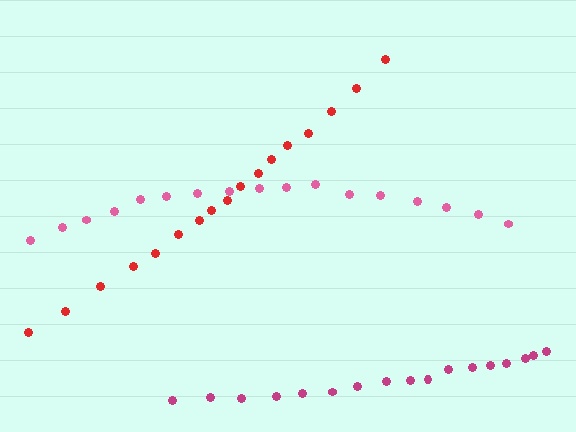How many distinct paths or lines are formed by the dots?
There are 3 distinct paths.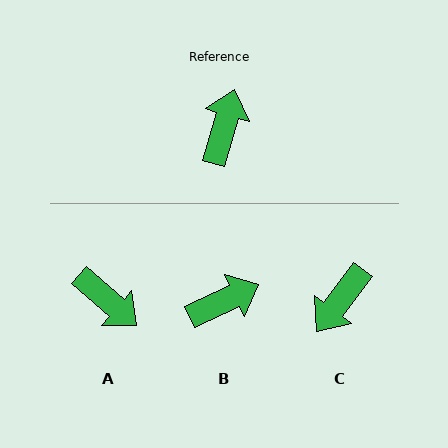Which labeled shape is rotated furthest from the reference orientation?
C, about 159 degrees away.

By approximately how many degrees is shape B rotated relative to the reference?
Approximately 48 degrees clockwise.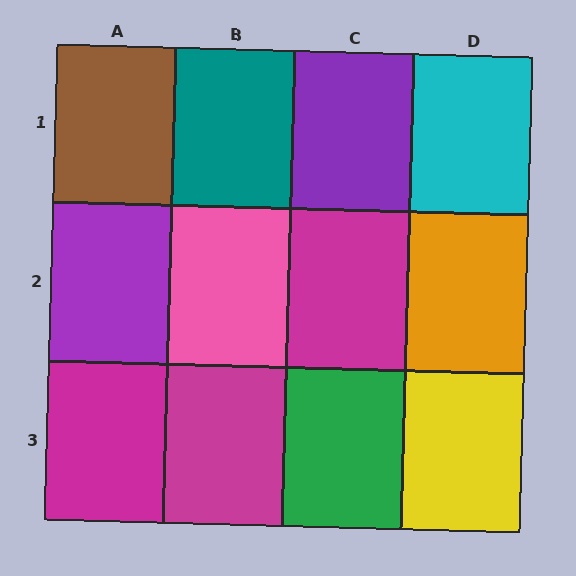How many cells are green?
1 cell is green.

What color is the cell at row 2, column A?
Purple.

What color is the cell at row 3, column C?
Green.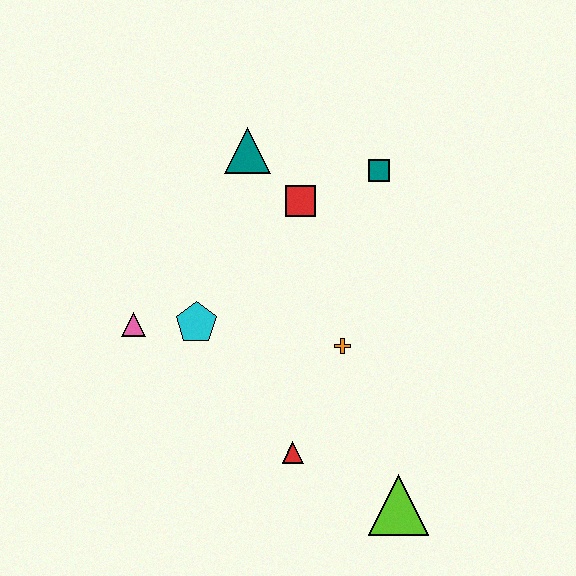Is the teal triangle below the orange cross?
No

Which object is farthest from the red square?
The lime triangle is farthest from the red square.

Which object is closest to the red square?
The teal triangle is closest to the red square.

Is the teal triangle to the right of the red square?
No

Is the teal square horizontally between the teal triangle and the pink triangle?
No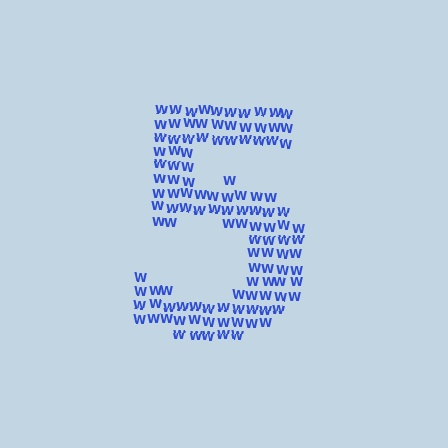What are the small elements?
The small elements are letter W's.